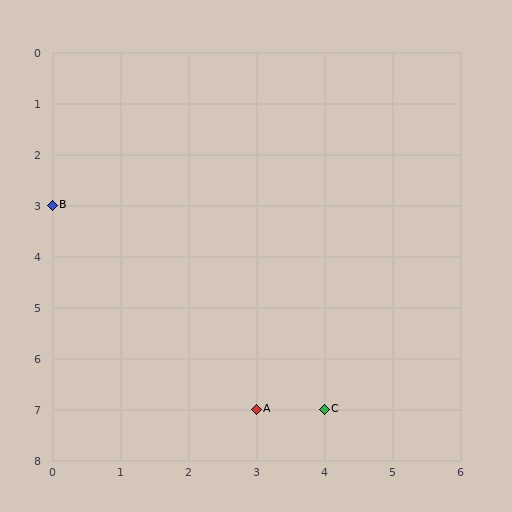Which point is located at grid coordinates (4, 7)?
Point C is at (4, 7).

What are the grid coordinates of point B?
Point B is at grid coordinates (0, 3).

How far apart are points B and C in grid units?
Points B and C are 4 columns and 4 rows apart (about 5.7 grid units diagonally).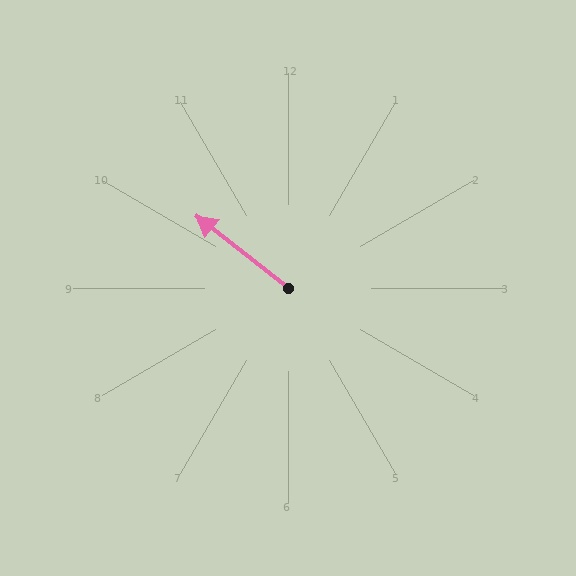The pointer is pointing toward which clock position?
Roughly 10 o'clock.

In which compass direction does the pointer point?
Northwest.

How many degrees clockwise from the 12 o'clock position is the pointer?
Approximately 308 degrees.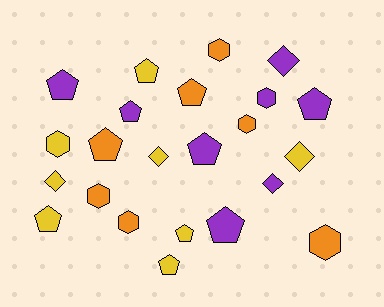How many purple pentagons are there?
There are 5 purple pentagons.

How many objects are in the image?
There are 23 objects.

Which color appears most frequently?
Purple, with 8 objects.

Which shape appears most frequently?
Pentagon, with 11 objects.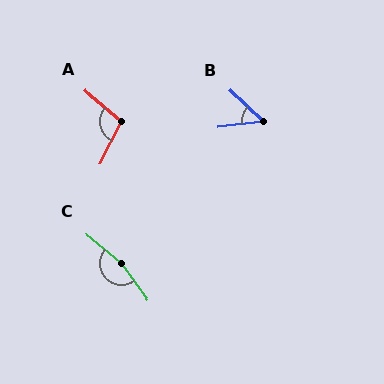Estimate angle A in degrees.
Approximately 103 degrees.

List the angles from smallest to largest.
B (50°), A (103°), C (165°).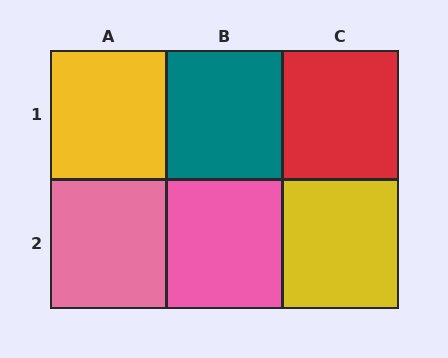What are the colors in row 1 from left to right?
Yellow, teal, red.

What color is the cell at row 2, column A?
Pink.